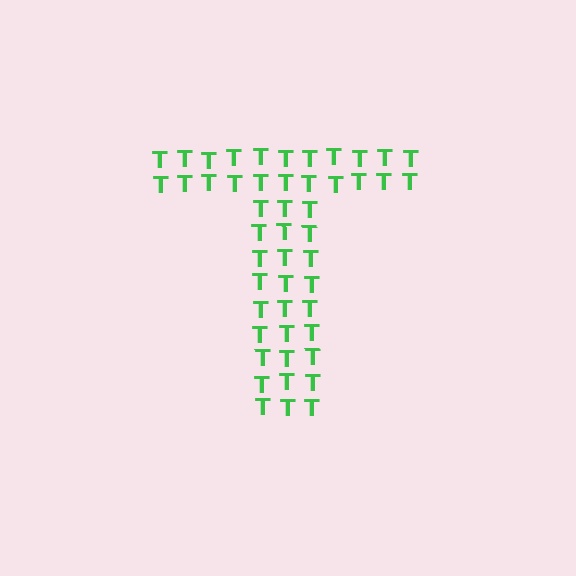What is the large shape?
The large shape is the letter T.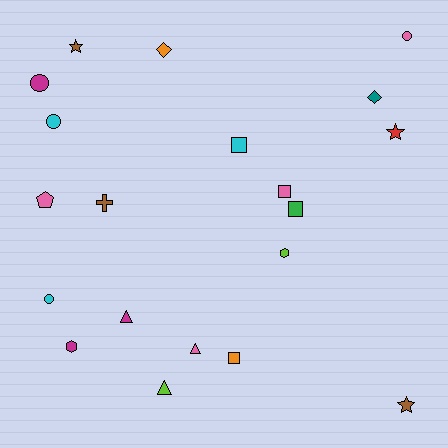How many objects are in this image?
There are 20 objects.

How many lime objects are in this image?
There are 2 lime objects.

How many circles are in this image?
There are 4 circles.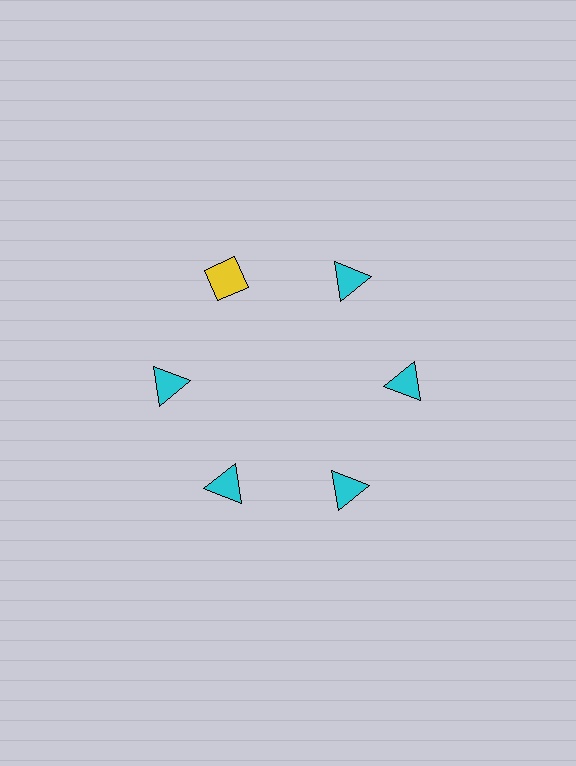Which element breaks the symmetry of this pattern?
The yellow diamond at roughly the 11 o'clock position breaks the symmetry. All other shapes are cyan triangles.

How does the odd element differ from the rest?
It differs in both color (yellow instead of cyan) and shape (diamond instead of triangle).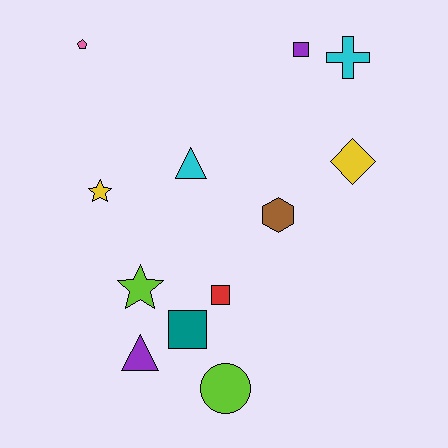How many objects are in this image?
There are 12 objects.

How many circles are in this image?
There is 1 circle.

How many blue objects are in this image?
There are no blue objects.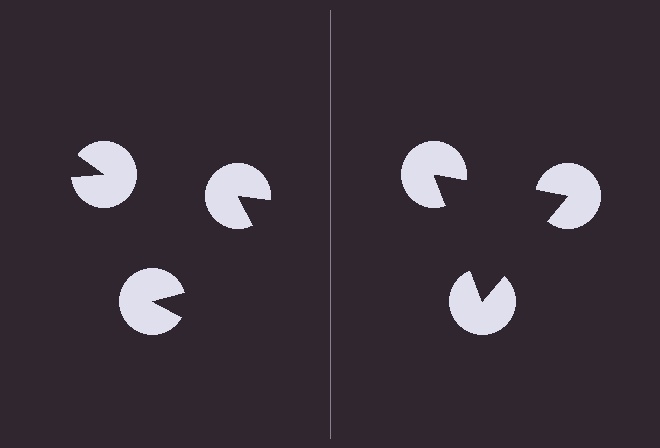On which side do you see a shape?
An illusory triangle appears on the right side. On the left side the wedge cuts are rotated, so no coherent shape forms.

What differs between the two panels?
The pac-man discs are positioned identically on both sides; only the wedge orientations differ. On the right they align to a triangle; on the left they are misaligned.